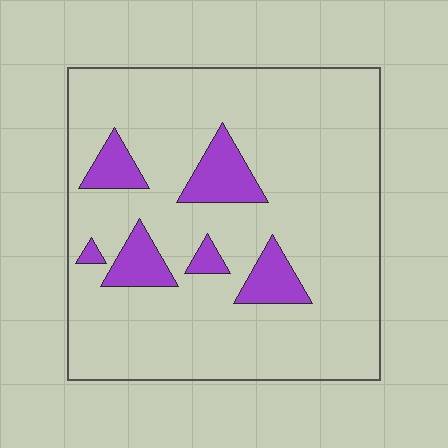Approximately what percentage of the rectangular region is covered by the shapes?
Approximately 15%.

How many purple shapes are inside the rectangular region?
6.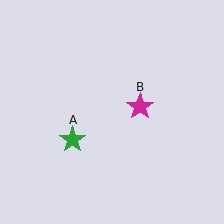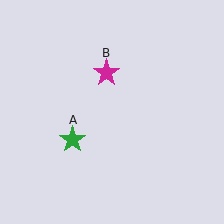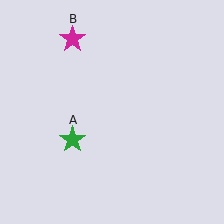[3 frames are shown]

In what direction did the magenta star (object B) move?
The magenta star (object B) moved up and to the left.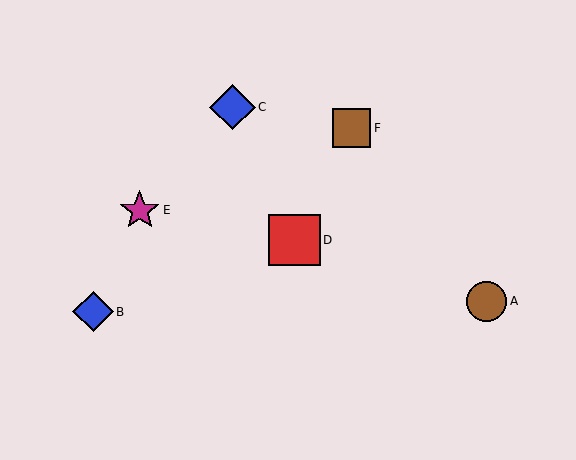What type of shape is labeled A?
Shape A is a brown circle.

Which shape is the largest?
The red square (labeled D) is the largest.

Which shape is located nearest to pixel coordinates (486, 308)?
The brown circle (labeled A) at (486, 301) is nearest to that location.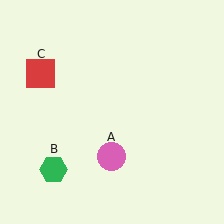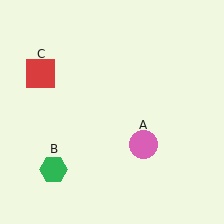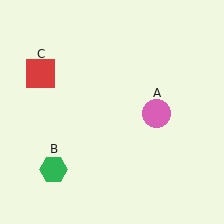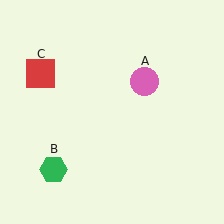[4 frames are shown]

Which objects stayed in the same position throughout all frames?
Green hexagon (object B) and red square (object C) remained stationary.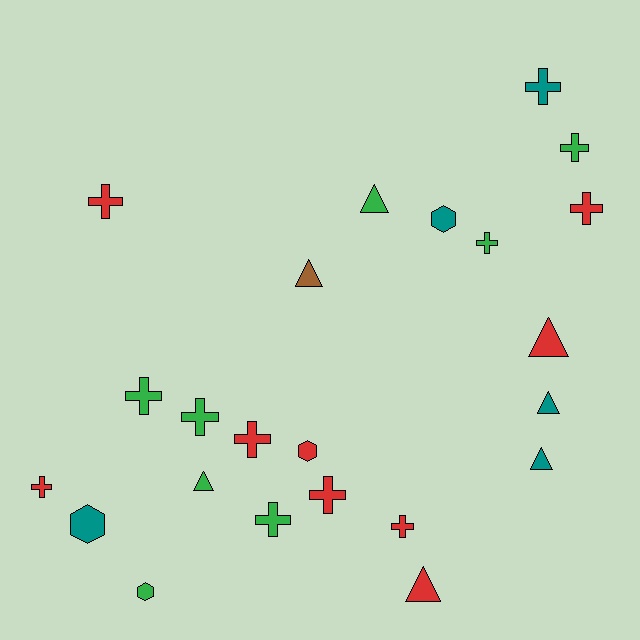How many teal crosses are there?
There is 1 teal cross.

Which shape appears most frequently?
Cross, with 12 objects.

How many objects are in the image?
There are 23 objects.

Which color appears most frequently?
Red, with 9 objects.